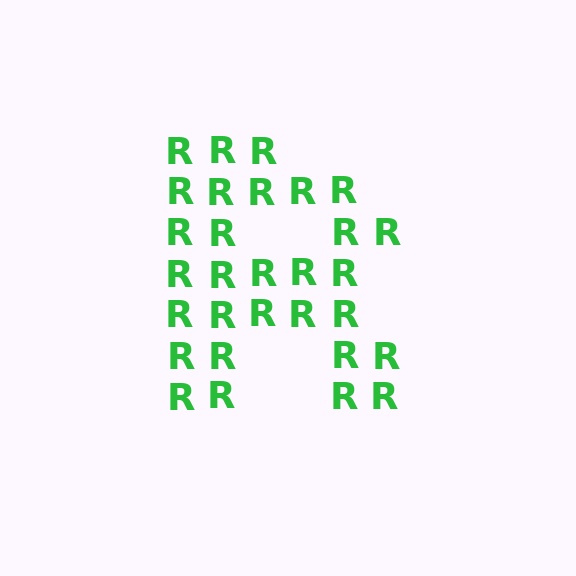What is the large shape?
The large shape is the letter R.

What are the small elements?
The small elements are letter R's.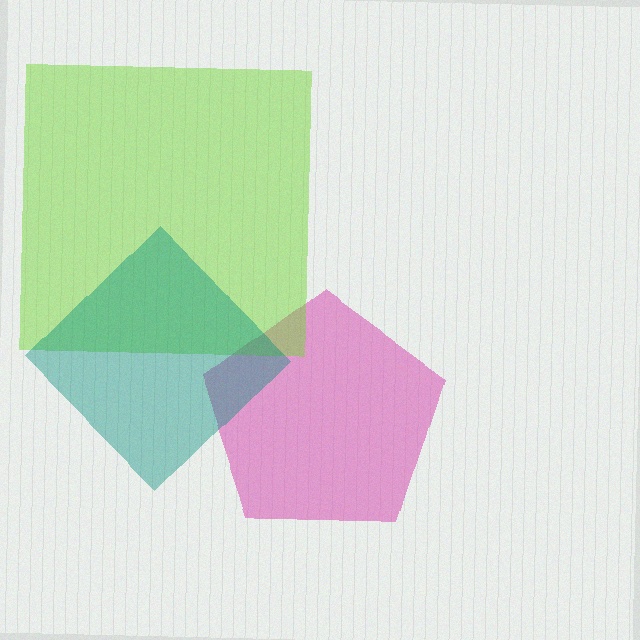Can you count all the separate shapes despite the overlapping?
Yes, there are 3 separate shapes.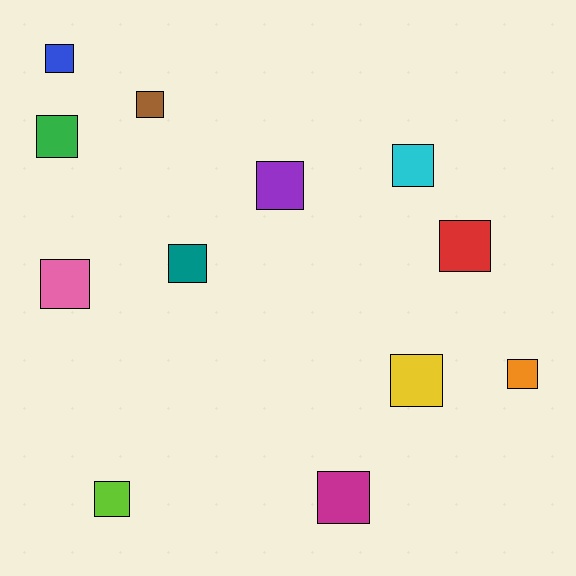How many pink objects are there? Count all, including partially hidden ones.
There is 1 pink object.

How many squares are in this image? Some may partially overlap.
There are 12 squares.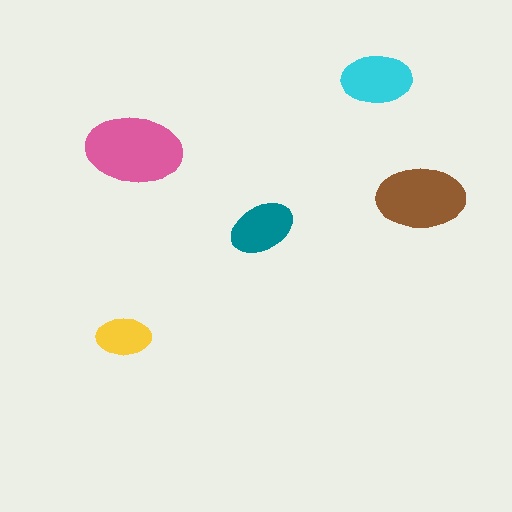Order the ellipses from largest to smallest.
the pink one, the brown one, the cyan one, the teal one, the yellow one.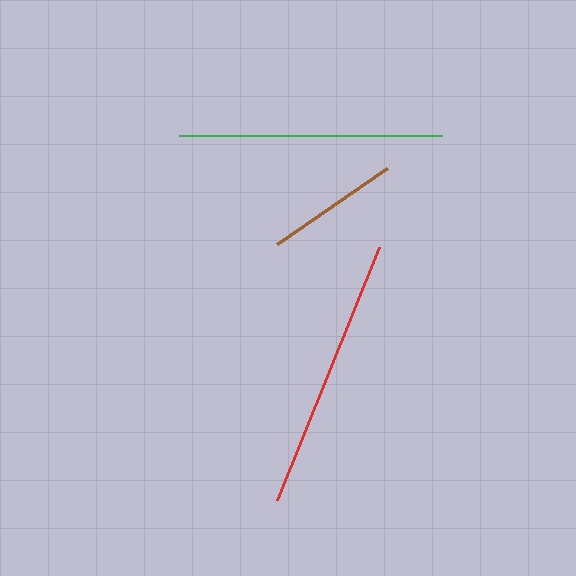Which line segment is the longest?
The red line is the longest at approximately 272 pixels.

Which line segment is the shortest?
The brown line is the shortest at approximately 133 pixels.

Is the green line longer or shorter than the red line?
The red line is longer than the green line.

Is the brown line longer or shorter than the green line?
The green line is longer than the brown line.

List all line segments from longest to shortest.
From longest to shortest: red, green, brown.